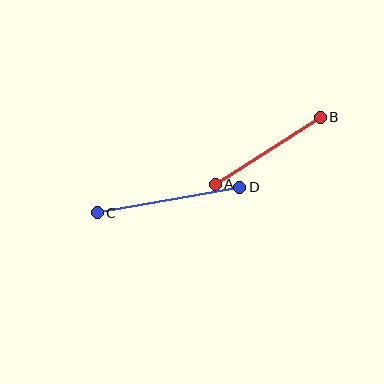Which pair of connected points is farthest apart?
Points C and D are farthest apart.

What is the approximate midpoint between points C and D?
The midpoint is at approximately (169, 200) pixels.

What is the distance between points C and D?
The distance is approximately 145 pixels.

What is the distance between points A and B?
The distance is approximately 125 pixels.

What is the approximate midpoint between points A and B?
The midpoint is at approximately (268, 151) pixels.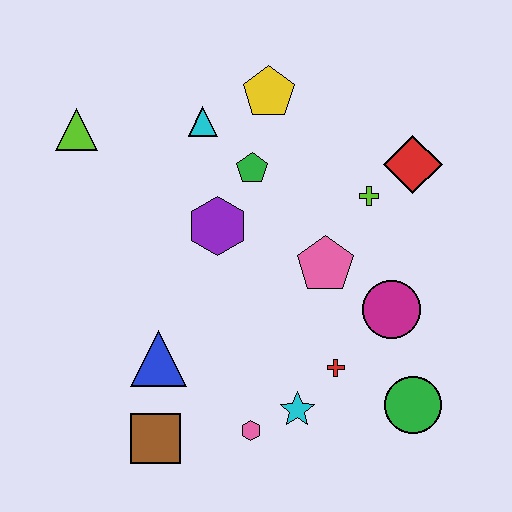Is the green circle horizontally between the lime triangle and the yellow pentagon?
No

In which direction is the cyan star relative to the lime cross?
The cyan star is below the lime cross.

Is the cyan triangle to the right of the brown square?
Yes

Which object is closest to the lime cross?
The red diamond is closest to the lime cross.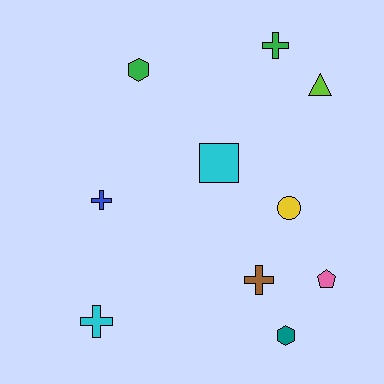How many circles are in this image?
There is 1 circle.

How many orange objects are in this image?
There are no orange objects.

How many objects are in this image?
There are 10 objects.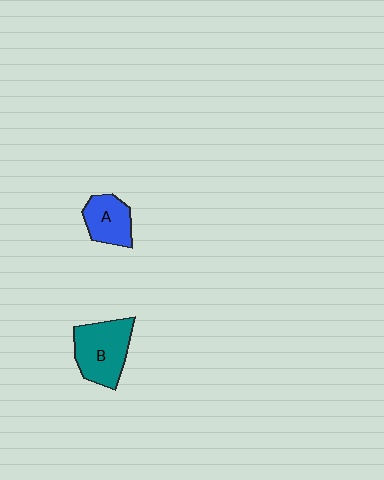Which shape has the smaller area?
Shape A (blue).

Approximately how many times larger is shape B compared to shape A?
Approximately 1.5 times.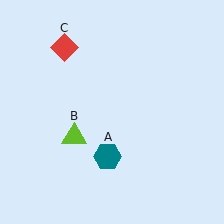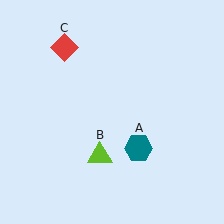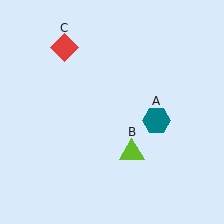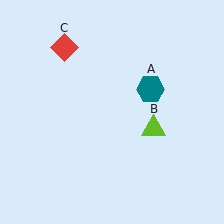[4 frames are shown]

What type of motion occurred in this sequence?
The teal hexagon (object A), lime triangle (object B) rotated counterclockwise around the center of the scene.